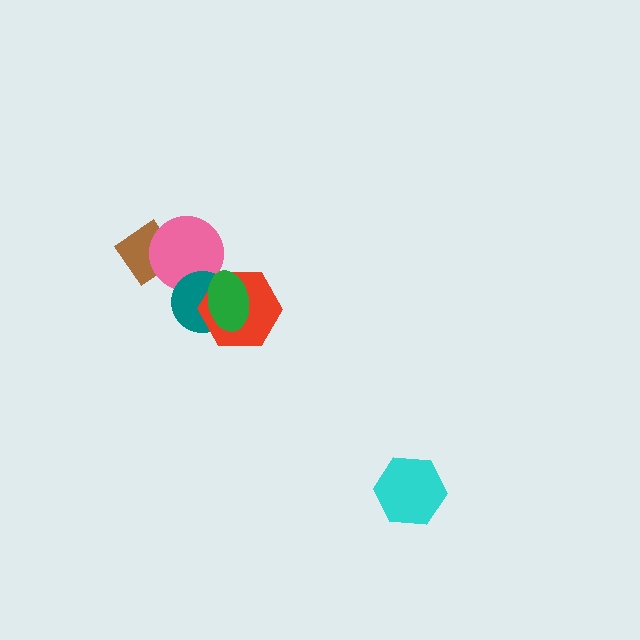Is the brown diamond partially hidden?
Yes, it is partially covered by another shape.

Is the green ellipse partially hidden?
No, no other shape covers it.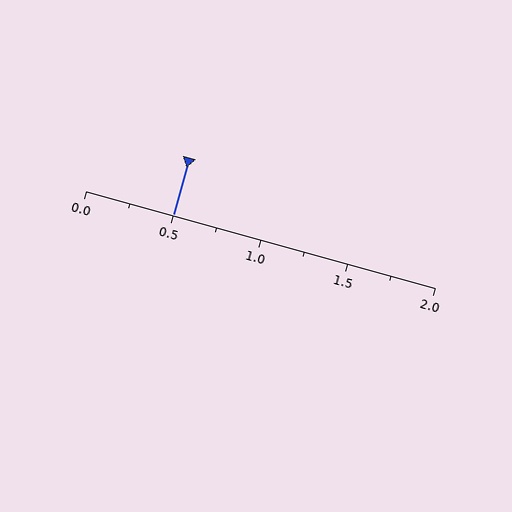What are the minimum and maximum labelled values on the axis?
The axis runs from 0.0 to 2.0.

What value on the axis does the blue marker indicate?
The marker indicates approximately 0.5.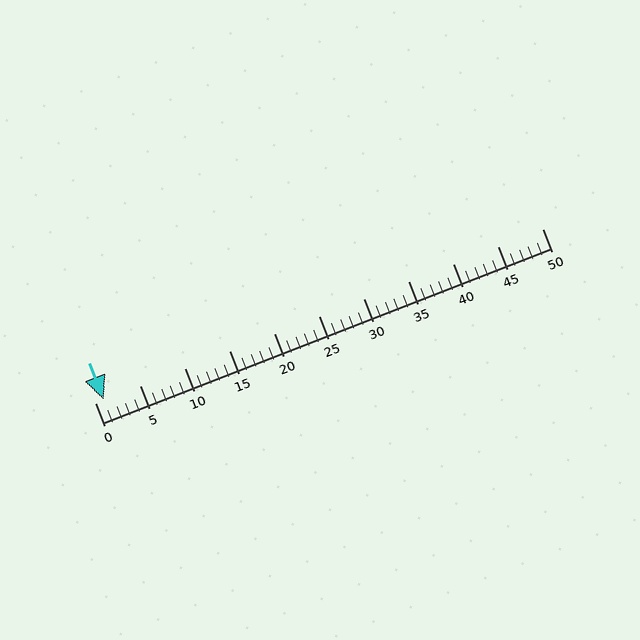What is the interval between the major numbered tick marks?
The major tick marks are spaced 5 units apart.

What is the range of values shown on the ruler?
The ruler shows values from 0 to 50.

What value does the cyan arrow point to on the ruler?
The cyan arrow points to approximately 1.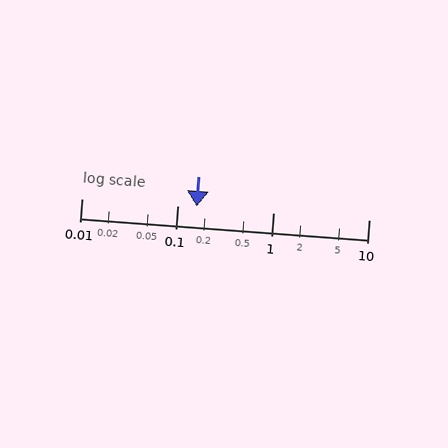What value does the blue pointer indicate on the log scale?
The pointer indicates approximately 0.16.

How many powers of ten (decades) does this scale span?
The scale spans 3 decades, from 0.01 to 10.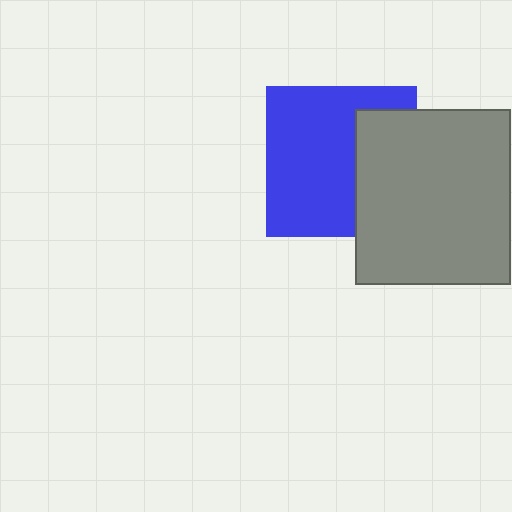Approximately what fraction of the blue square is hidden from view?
Roughly 34% of the blue square is hidden behind the gray rectangle.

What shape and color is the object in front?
The object in front is a gray rectangle.